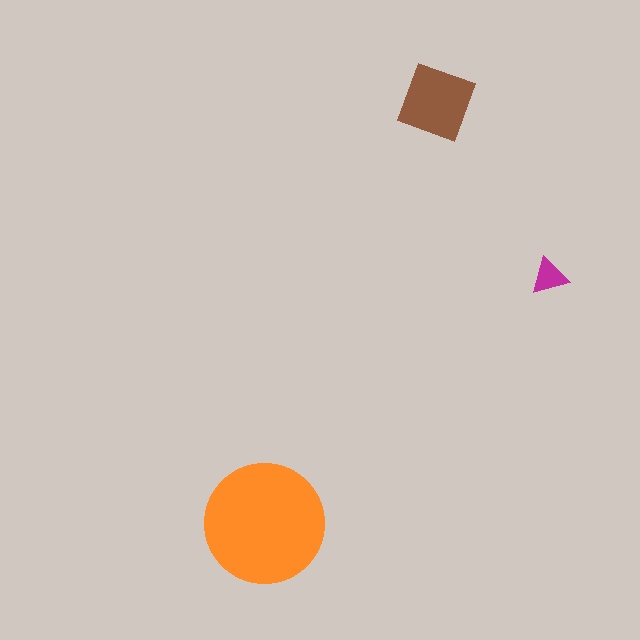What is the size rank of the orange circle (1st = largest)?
1st.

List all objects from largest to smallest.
The orange circle, the brown diamond, the magenta triangle.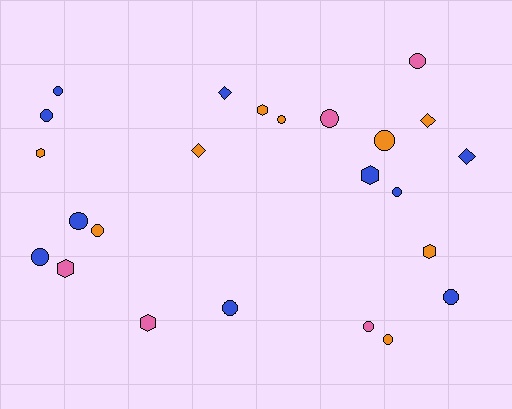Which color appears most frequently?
Blue, with 10 objects.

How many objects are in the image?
There are 24 objects.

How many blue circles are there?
There are 7 blue circles.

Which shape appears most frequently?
Circle, with 14 objects.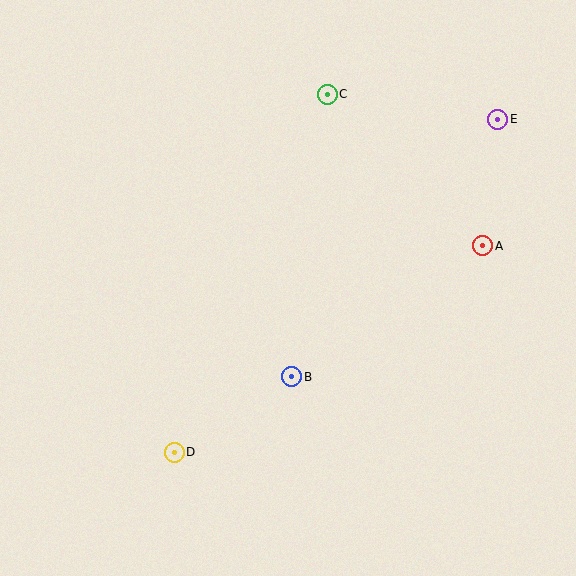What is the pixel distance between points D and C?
The distance between D and C is 389 pixels.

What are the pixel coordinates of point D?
Point D is at (174, 452).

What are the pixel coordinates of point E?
Point E is at (498, 119).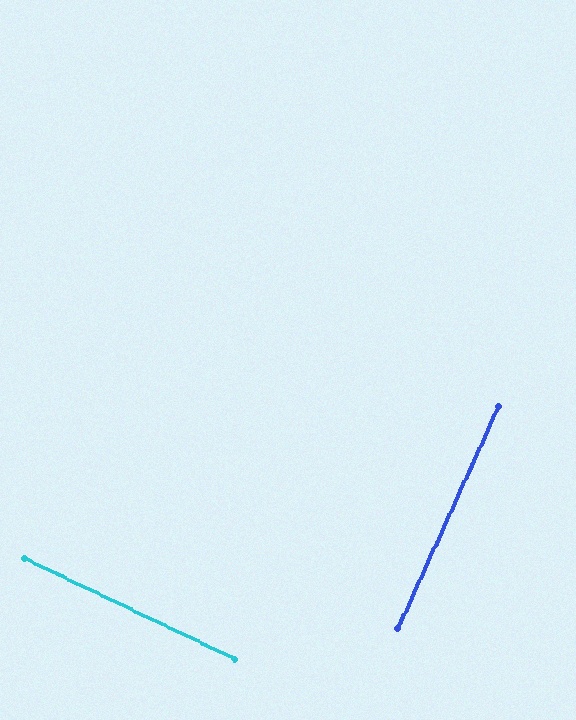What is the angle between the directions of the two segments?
Approximately 89 degrees.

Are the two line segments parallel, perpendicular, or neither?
Perpendicular — they meet at approximately 89°.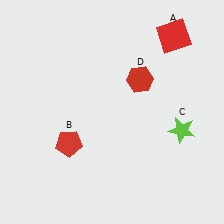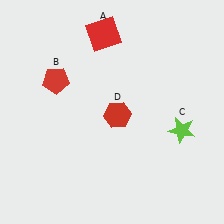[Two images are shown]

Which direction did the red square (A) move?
The red square (A) moved left.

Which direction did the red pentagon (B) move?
The red pentagon (B) moved up.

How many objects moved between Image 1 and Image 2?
3 objects moved between the two images.